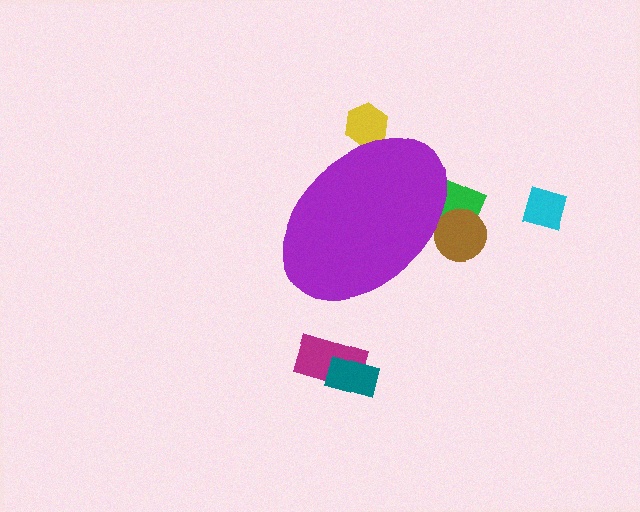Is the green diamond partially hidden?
Yes, the green diamond is partially hidden behind the purple ellipse.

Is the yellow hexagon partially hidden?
Yes, the yellow hexagon is partially hidden behind the purple ellipse.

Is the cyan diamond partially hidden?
No, the cyan diamond is fully visible.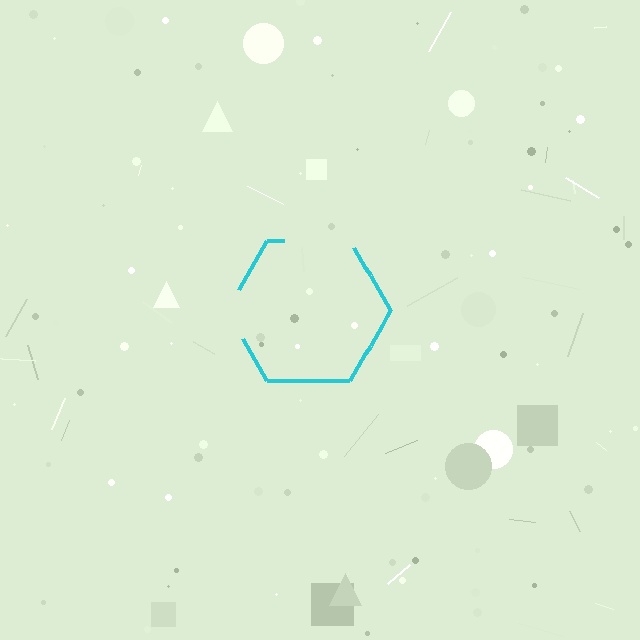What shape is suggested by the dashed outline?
The dashed outline suggests a hexagon.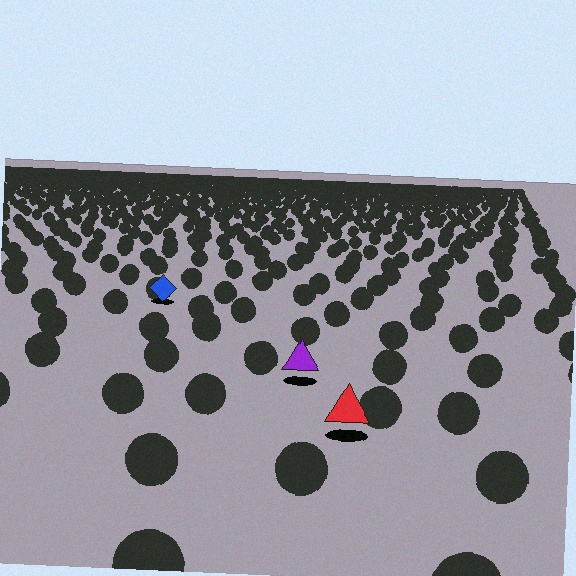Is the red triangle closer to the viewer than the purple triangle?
Yes. The red triangle is closer — you can tell from the texture gradient: the ground texture is coarser near it.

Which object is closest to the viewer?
The red triangle is closest. The texture marks near it are larger and more spread out.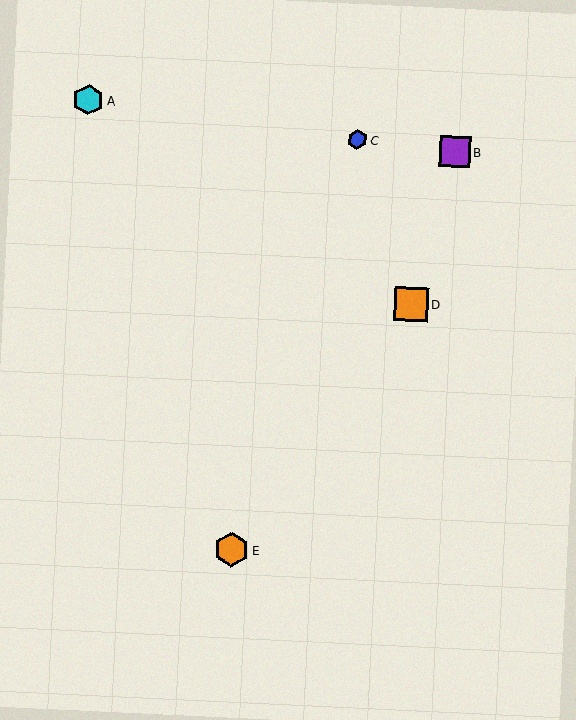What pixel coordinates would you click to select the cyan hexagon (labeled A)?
Click at (88, 100) to select the cyan hexagon A.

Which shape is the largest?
The orange hexagon (labeled E) is the largest.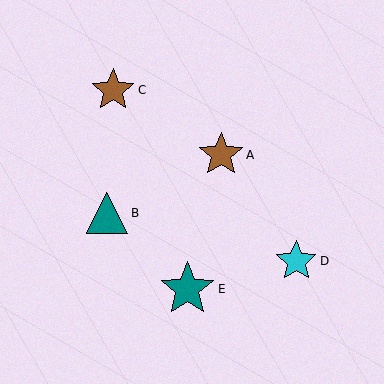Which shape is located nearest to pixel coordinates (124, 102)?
The brown star (labeled C) at (113, 90) is nearest to that location.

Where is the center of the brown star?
The center of the brown star is at (221, 155).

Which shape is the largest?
The teal star (labeled E) is the largest.